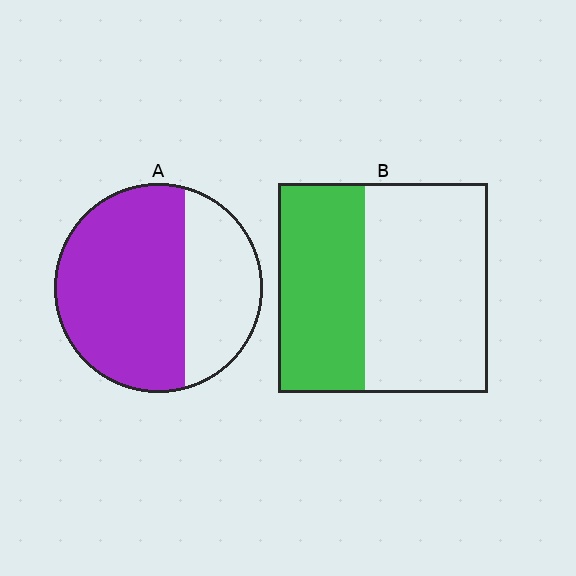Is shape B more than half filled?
No.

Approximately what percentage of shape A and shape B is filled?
A is approximately 65% and B is approximately 40%.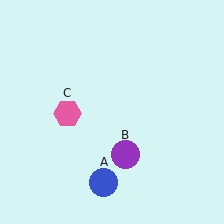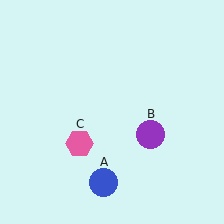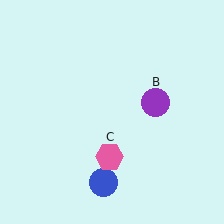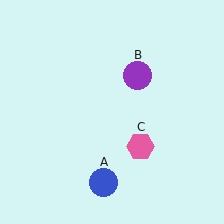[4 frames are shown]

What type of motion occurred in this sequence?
The purple circle (object B), pink hexagon (object C) rotated counterclockwise around the center of the scene.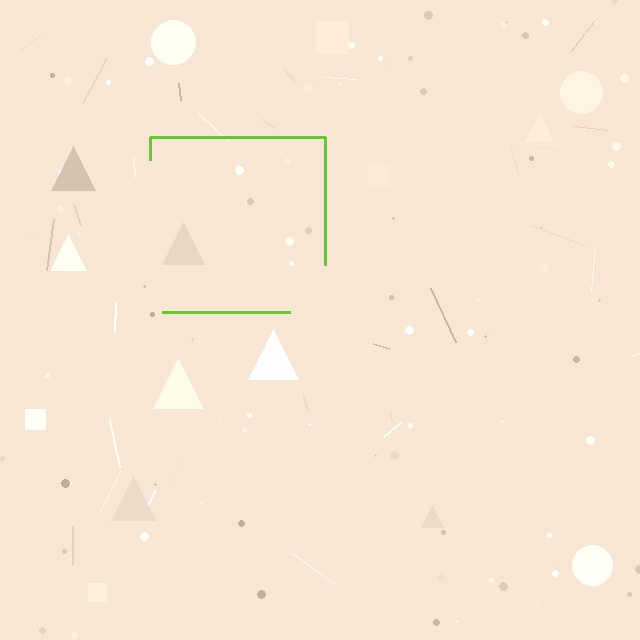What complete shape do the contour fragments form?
The contour fragments form a square.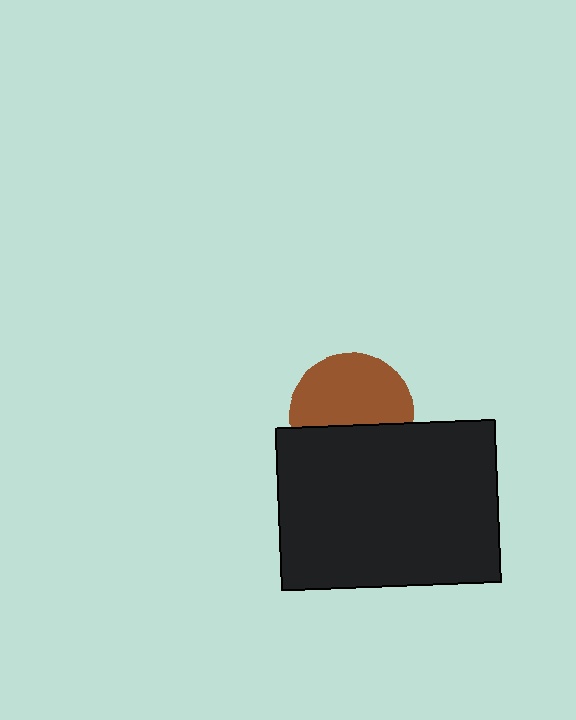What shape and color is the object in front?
The object in front is a black rectangle.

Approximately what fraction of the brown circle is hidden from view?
Roughly 40% of the brown circle is hidden behind the black rectangle.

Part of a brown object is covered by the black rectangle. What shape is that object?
It is a circle.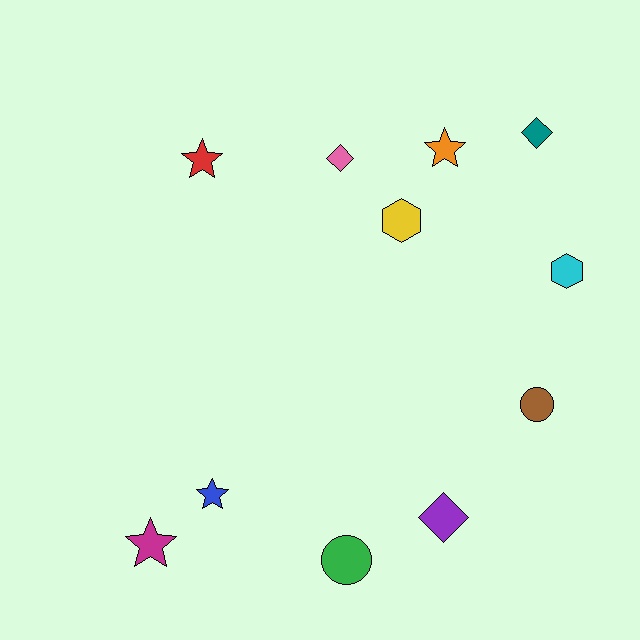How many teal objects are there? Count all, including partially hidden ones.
There is 1 teal object.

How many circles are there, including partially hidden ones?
There are 2 circles.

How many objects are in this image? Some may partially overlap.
There are 11 objects.